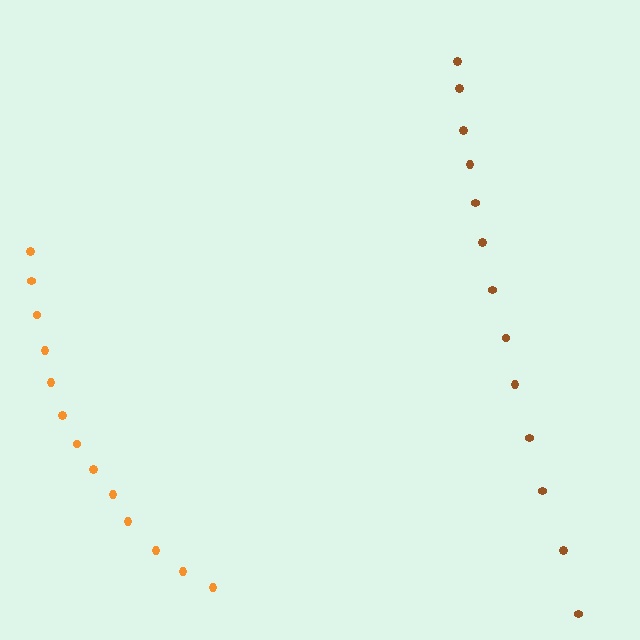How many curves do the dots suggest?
There are 2 distinct paths.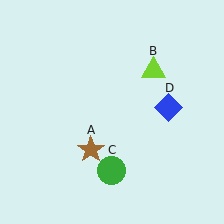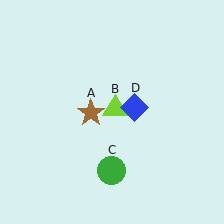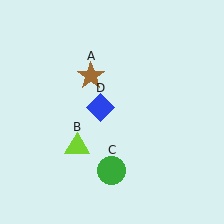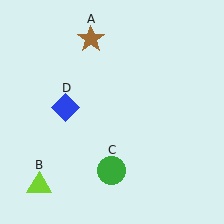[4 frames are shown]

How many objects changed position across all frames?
3 objects changed position: brown star (object A), lime triangle (object B), blue diamond (object D).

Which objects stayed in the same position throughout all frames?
Green circle (object C) remained stationary.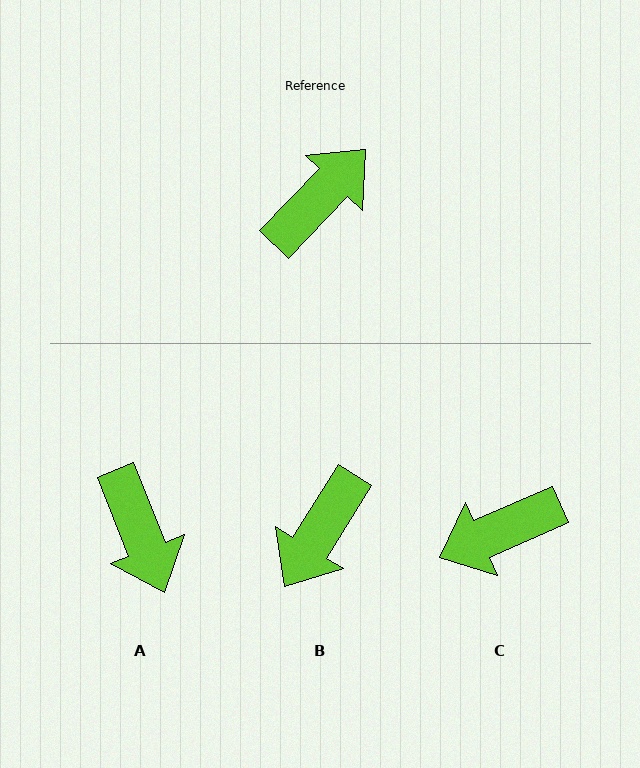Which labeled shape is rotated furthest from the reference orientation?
B, about 168 degrees away.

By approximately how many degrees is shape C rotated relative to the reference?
Approximately 158 degrees counter-clockwise.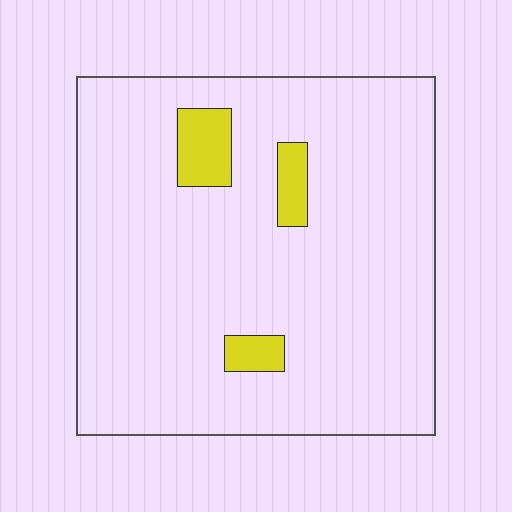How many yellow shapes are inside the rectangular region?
3.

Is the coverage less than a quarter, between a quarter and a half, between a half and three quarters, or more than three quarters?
Less than a quarter.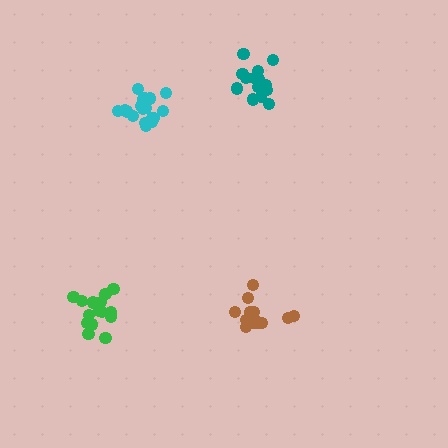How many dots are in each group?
Group 1: 14 dots, Group 2: 19 dots, Group 3: 17 dots, Group 4: 15 dots (65 total).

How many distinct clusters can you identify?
There are 4 distinct clusters.